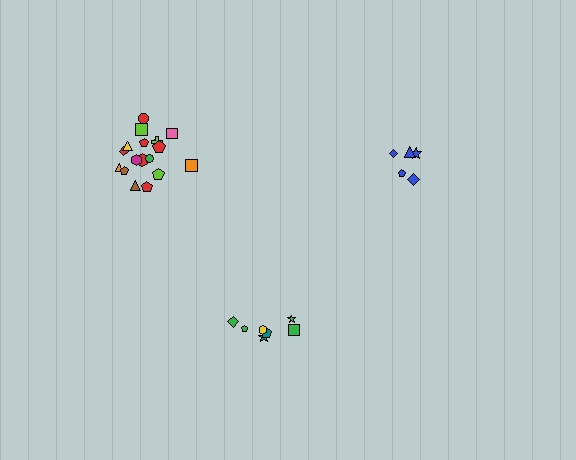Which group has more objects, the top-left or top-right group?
The top-left group.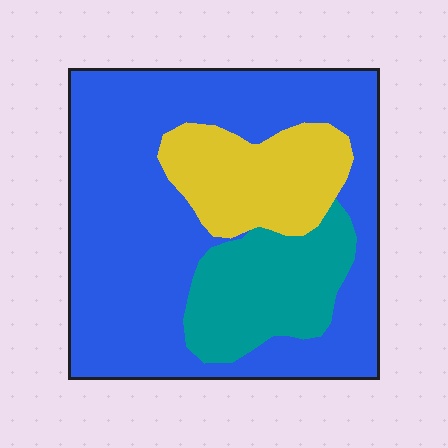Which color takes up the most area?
Blue, at roughly 65%.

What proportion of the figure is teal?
Teal takes up about one sixth (1/6) of the figure.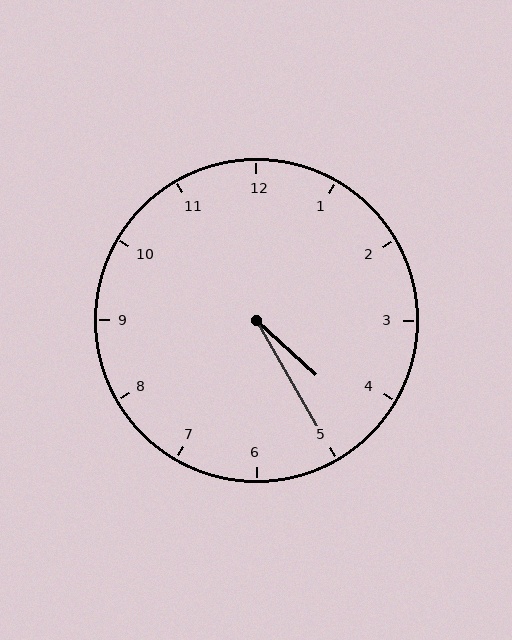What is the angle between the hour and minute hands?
Approximately 18 degrees.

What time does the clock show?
4:25.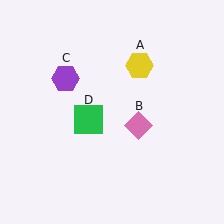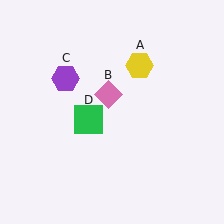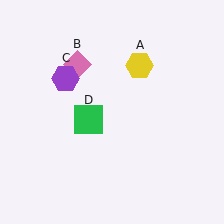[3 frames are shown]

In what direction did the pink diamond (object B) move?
The pink diamond (object B) moved up and to the left.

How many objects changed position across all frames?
1 object changed position: pink diamond (object B).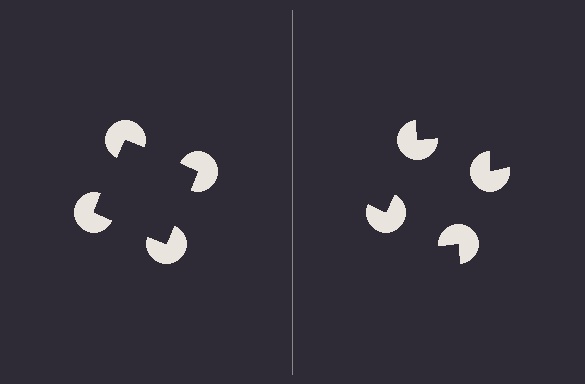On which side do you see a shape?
An illusory square appears on the left side. On the right side the wedge cuts are rotated, so no coherent shape forms.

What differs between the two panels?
The pac-man discs are positioned identically on both sides; only the wedge orientations differ. On the left they align to a square; on the right they are misaligned.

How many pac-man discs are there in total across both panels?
8 — 4 on each side.